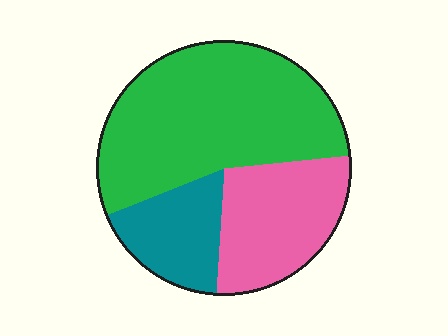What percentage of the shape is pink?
Pink takes up about one quarter (1/4) of the shape.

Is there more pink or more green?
Green.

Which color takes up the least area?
Teal, at roughly 20%.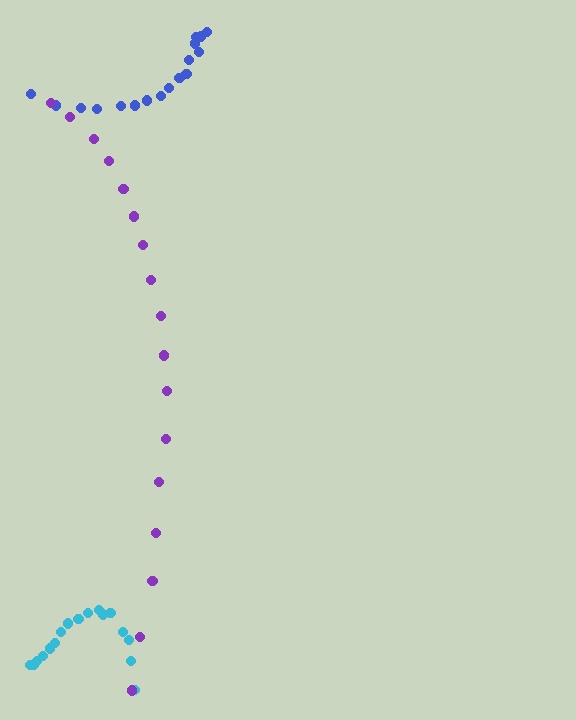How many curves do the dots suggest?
There are 3 distinct paths.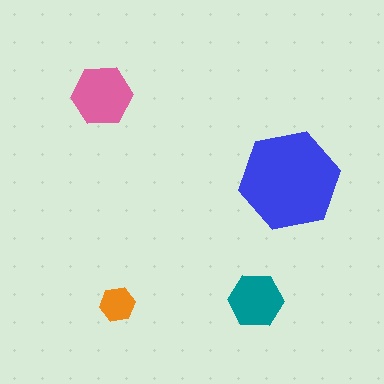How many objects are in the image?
There are 4 objects in the image.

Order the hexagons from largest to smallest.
the blue one, the pink one, the teal one, the orange one.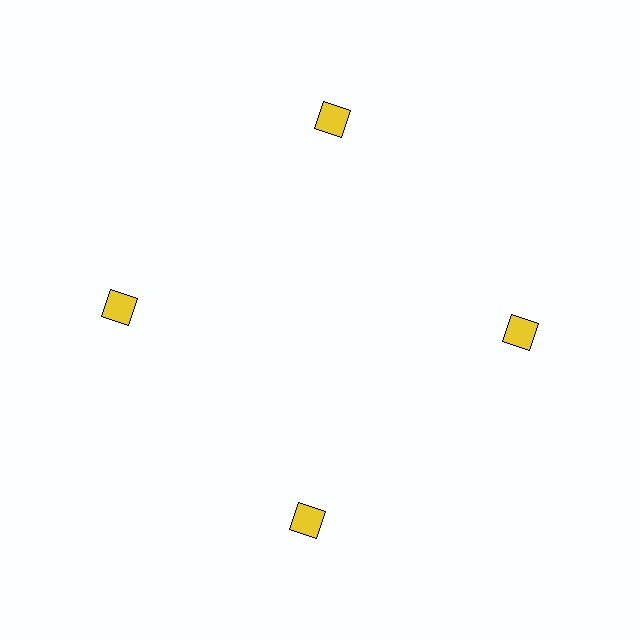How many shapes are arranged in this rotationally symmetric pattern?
There are 4 shapes, arranged in 4 groups of 1.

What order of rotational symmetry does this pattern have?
This pattern has 4-fold rotational symmetry.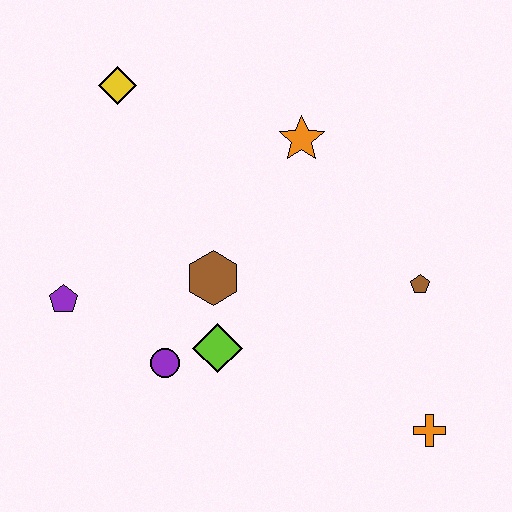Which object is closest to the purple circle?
The lime diamond is closest to the purple circle.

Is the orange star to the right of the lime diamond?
Yes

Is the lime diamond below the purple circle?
No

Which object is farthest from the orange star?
The orange cross is farthest from the orange star.